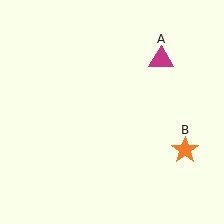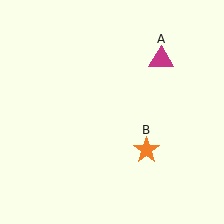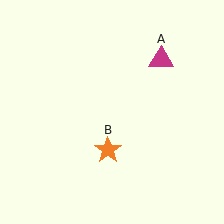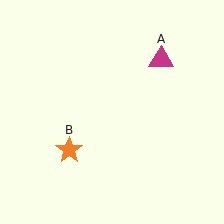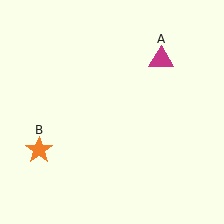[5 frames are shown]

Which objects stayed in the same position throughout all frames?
Magenta triangle (object A) remained stationary.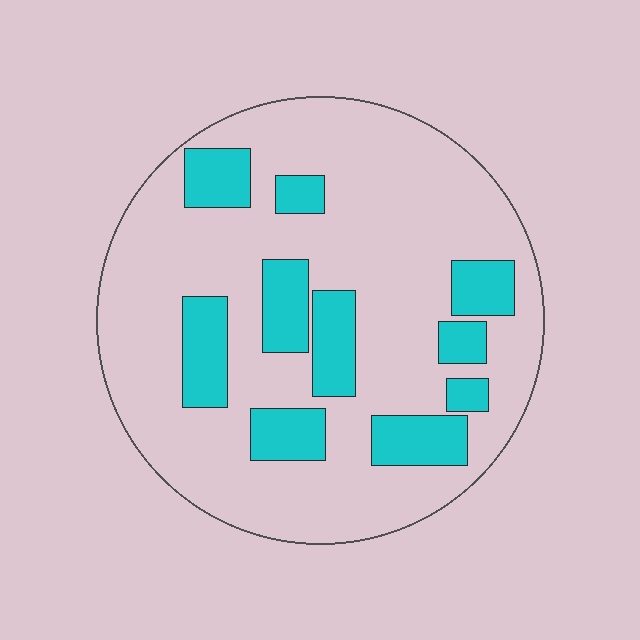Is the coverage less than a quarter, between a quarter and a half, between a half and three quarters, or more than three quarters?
Less than a quarter.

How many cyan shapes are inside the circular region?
10.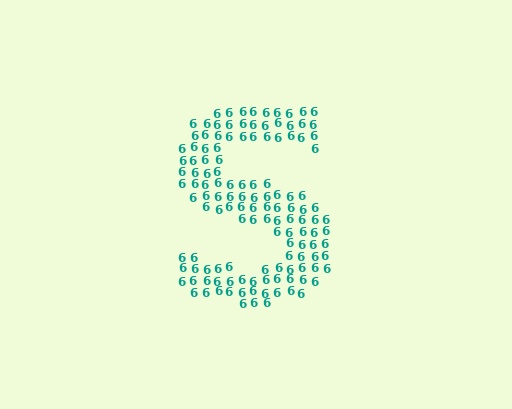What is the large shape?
The large shape is the letter S.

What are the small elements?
The small elements are digit 6's.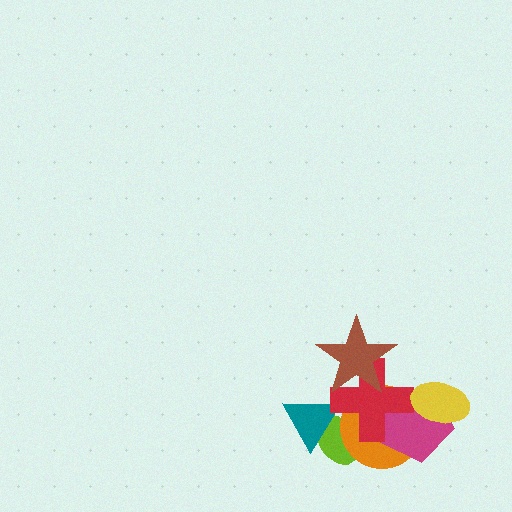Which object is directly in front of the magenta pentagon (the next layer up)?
The red cross is directly in front of the magenta pentagon.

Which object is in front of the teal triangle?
The red cross is in front of the teal triangle.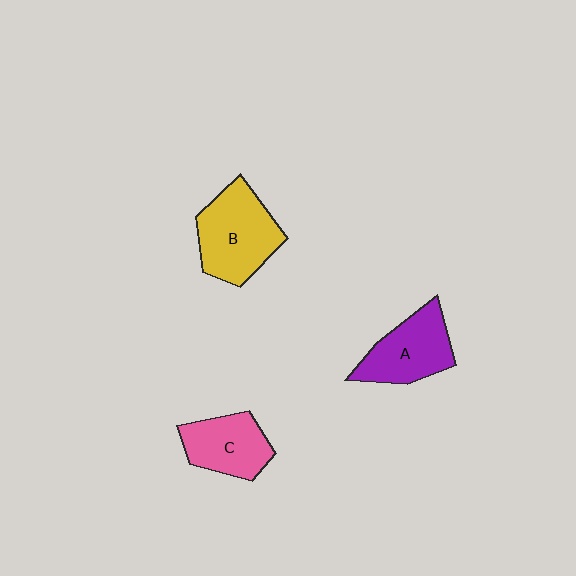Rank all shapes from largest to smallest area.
From largest to smallest: B (yellow), A (purple), C (pink).